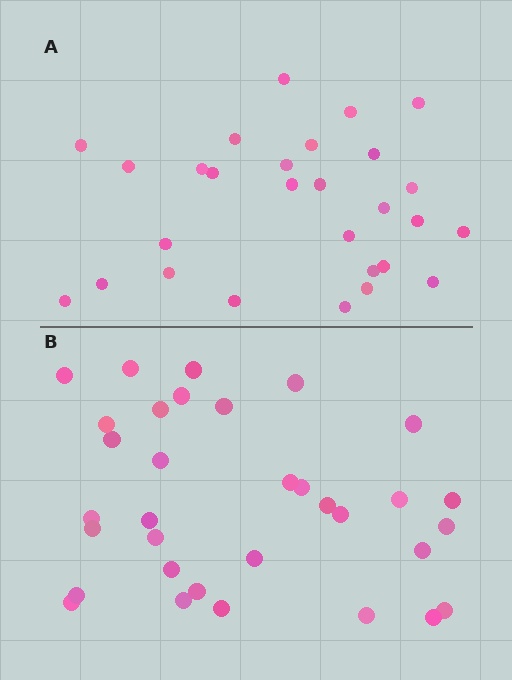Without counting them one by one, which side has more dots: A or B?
Region B (the bottom region) has more dots.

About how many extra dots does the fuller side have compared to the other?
Region B has about 5 more dots than region A.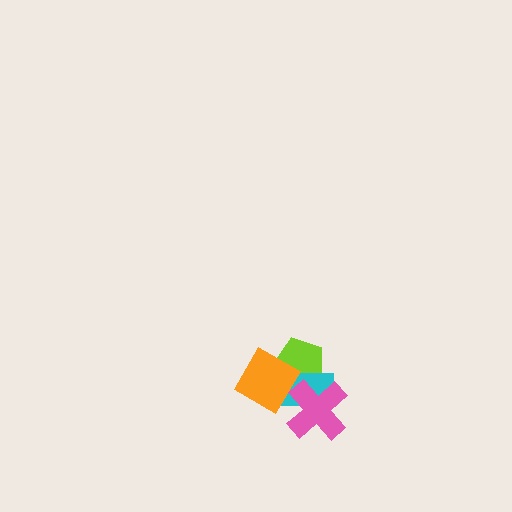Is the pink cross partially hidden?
No, no other shape covers it.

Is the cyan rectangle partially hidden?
Yes, it is partially covered by another shape.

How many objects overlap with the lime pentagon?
3 objects overlap with the lime pentagon.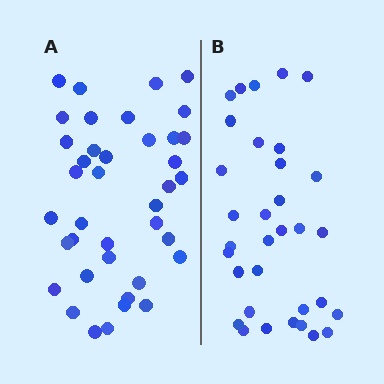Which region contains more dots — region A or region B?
Region A (the left region) has more dots.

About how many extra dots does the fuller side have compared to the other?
Region A has about 6 more dots than region B.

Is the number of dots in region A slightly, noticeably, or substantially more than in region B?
Region A has only slightly more — the two regions are fairly close. The ratio is roughly 1.2 to 1.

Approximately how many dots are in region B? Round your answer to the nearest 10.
About 30 dots. (The exact count is 33, which rounds to 30.)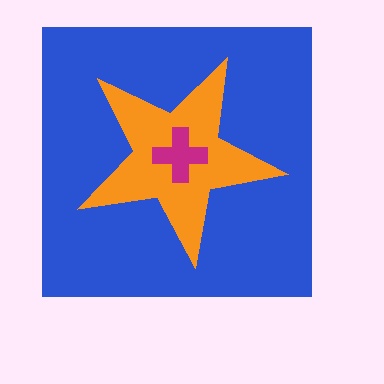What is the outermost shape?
The blue square.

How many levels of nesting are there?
3.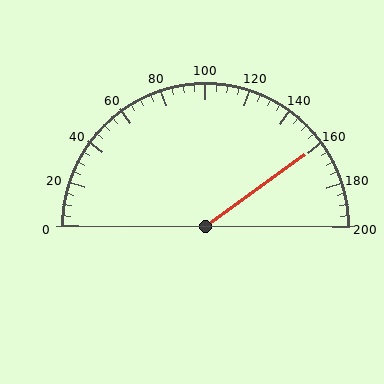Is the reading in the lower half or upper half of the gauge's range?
The reading is in the upper half of the range (0 to 200).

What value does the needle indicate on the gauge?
The needle indicates approximately 160.